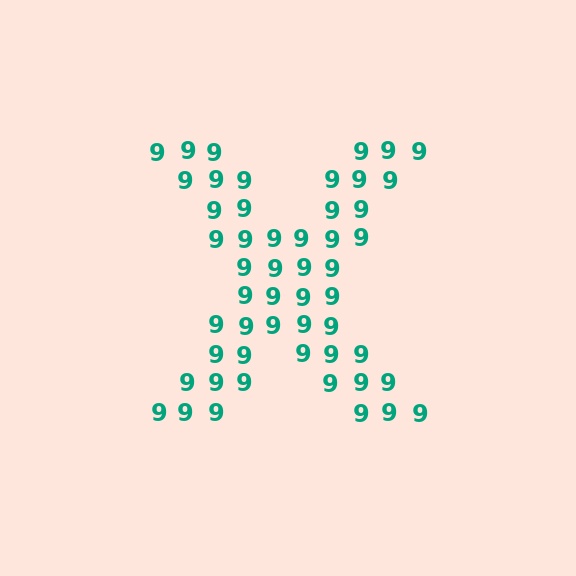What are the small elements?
The small elements are digit 9's.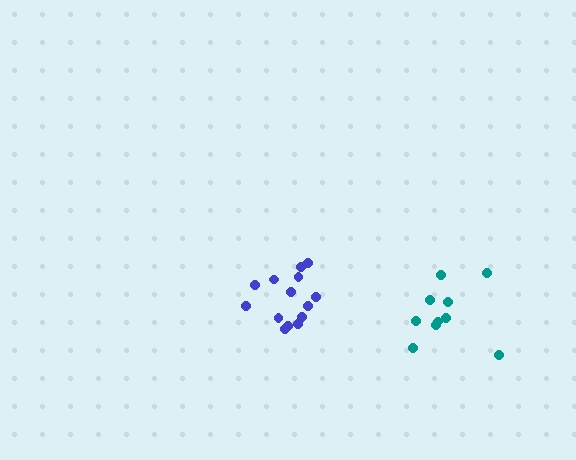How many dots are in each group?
Group 1: 10 dots, Group 2: 14 dots (24 total).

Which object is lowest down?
The teal cluster is bottommost.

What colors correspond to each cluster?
The clusters are colored: teal, blue.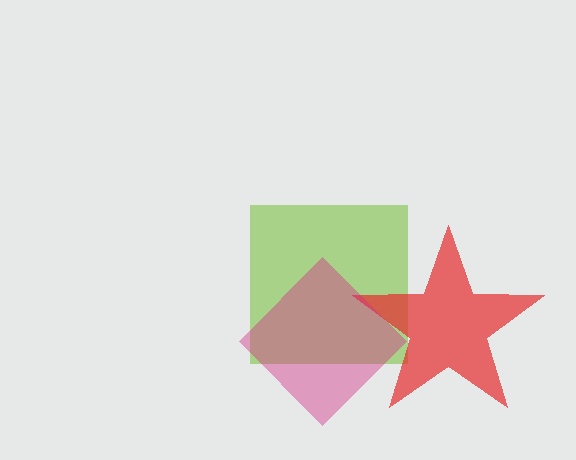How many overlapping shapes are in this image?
There are 3 overlapping shapes in the image.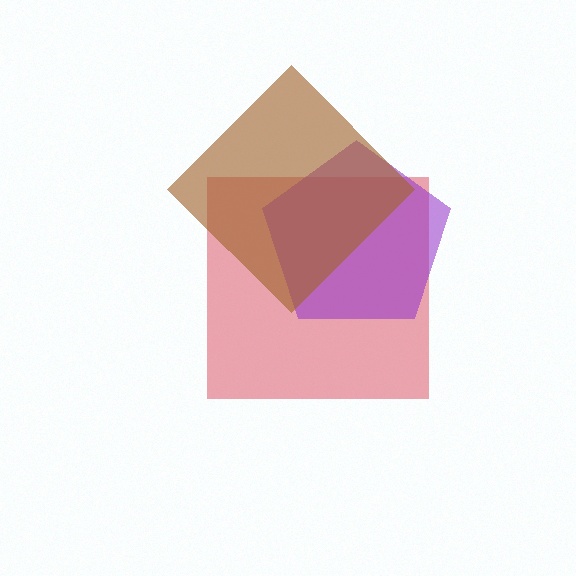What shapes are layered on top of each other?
The layered shapes are: a red square, a purple pentagon, a brown diamond.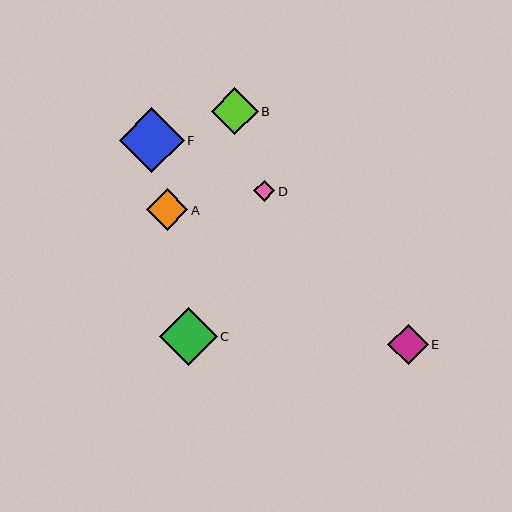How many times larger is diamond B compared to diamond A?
Diamond B is approximately 1.1 times the size of diamond A.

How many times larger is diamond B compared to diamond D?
Diamond B is approximately 2.2 times the size of diamond D.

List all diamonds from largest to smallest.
From largest to smallest: F, C, B, A, E, D.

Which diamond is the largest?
Diamond F is the largest with a size of approximately 64 pixels.